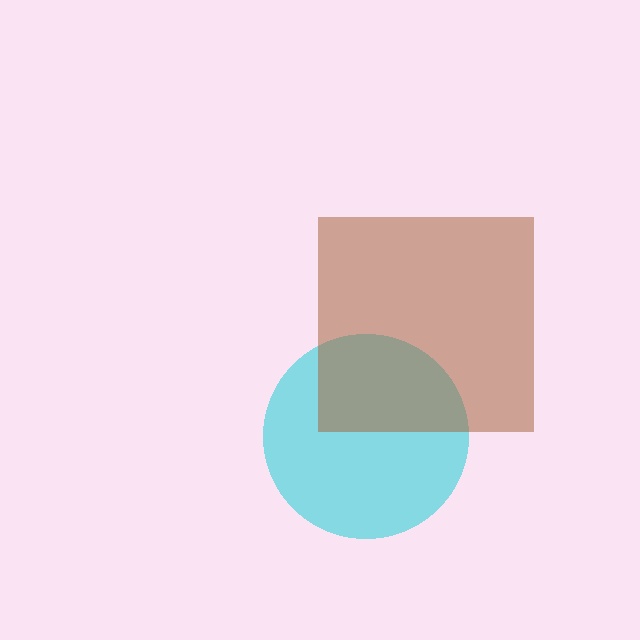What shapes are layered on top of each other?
The layered shapes are: a cyan circle, a brown square.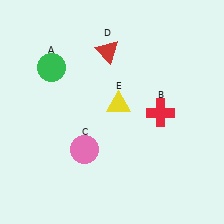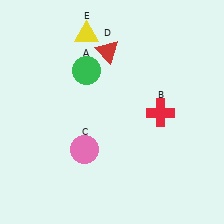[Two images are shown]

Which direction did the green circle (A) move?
The green circle (A) moved right.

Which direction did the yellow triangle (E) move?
The yellow triangle (E) moved up.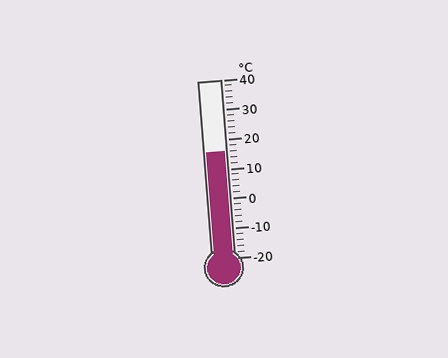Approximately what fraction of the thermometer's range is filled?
The thermometer is filled to approximately 60% of its range.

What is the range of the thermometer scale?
The thermometer scale ranges from -20°C to 40°C.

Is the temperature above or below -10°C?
The temperature is above -10°C.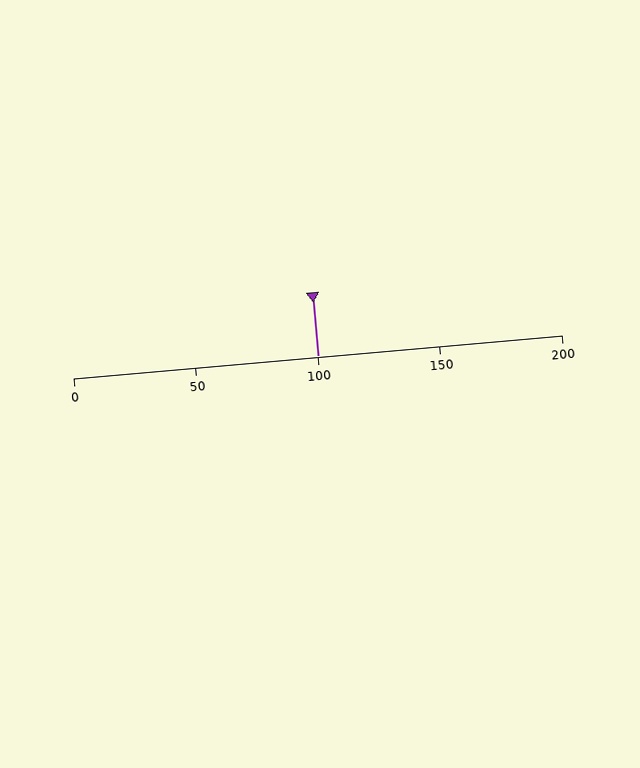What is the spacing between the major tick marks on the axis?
The major ticks are spaced 50 apart.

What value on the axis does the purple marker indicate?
The marker indicates approximately 100.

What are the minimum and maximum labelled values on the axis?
The axis runs from 0 to 200.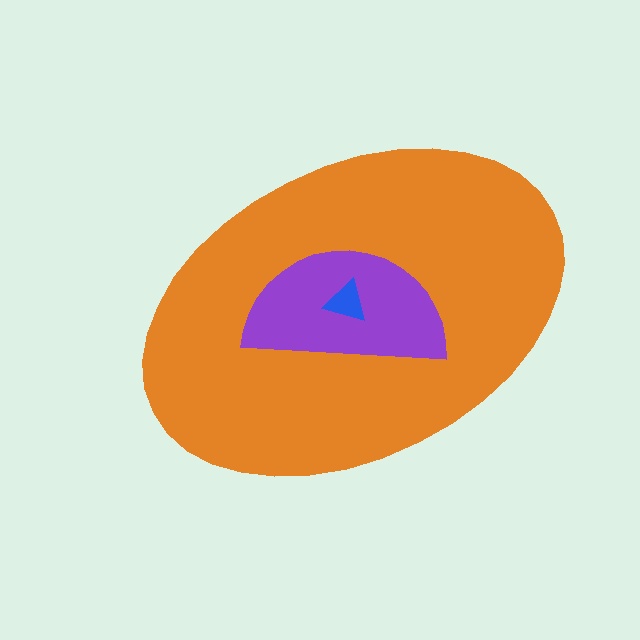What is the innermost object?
The blue triangle.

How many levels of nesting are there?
3.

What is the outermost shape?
The orange ellipse.